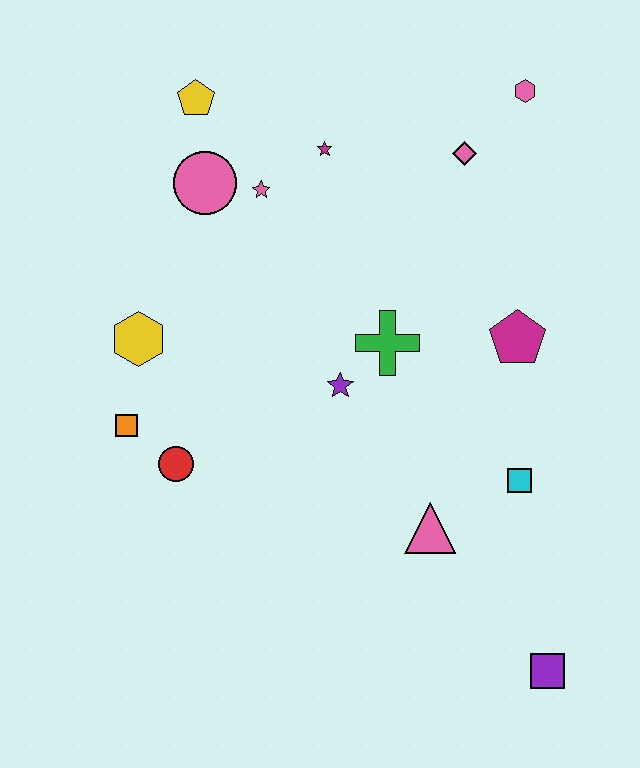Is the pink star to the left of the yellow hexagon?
No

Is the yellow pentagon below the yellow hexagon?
No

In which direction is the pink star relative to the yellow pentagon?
The pink star is below the yellow pentagon.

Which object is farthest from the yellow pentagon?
The purple square is farthest from the yellow pentagon.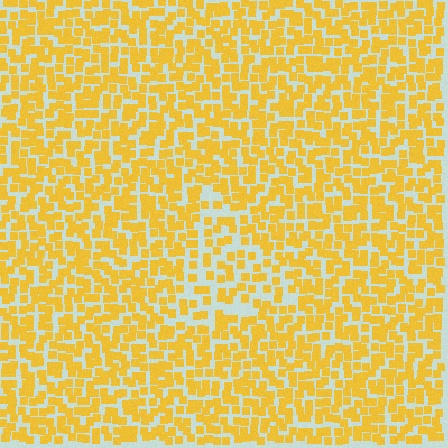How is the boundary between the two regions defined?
The boundary is defined by a change in element density (approximately 1.6x ratio). All elements are the same color, size, and shape.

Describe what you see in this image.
The image contains small yellow elements arranged at two different densities. A triangle-shaped region is visible where the elements are less densely packed than the surrounding area.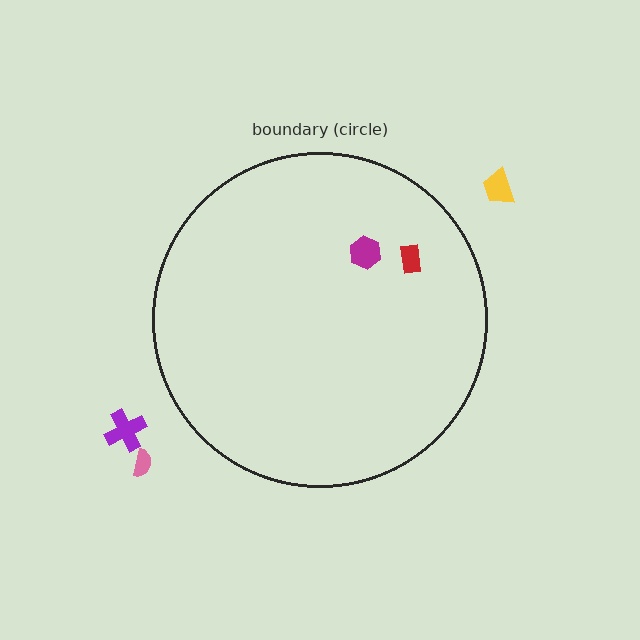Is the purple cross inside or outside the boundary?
Outside.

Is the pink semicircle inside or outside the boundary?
Outside.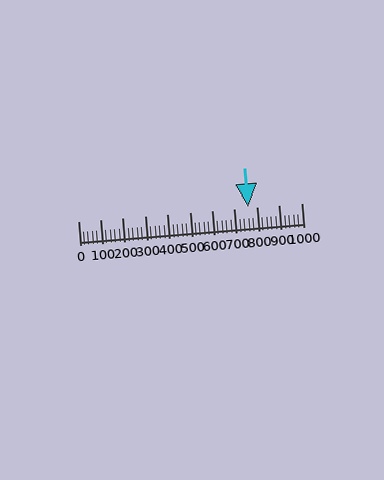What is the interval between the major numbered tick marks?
The major tick marks are spaced 100 units apart.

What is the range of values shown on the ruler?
The ruler shows values from 0 to 1000.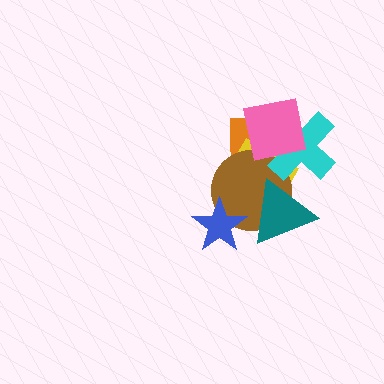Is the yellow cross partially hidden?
Yes, it is partially covered by another shape.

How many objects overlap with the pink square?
3 objects overlap with the pink square.